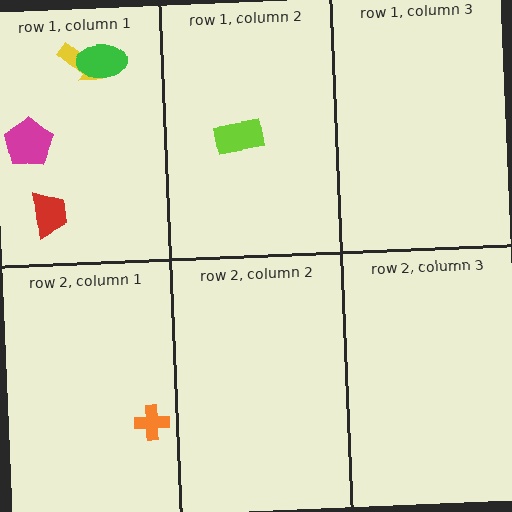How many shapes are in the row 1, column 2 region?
1.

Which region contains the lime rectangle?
The row 1, column 2 region.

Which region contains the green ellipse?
The row 1, column 1 region.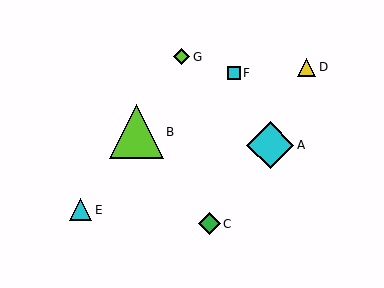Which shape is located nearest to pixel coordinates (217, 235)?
The green diamond (labeled C) at (209, 224) is nearest to that location.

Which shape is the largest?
The lime triangle (labeled B) is the largest.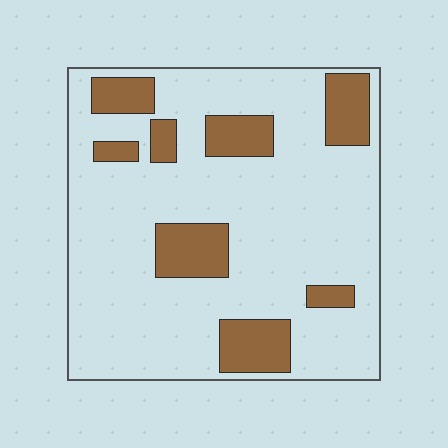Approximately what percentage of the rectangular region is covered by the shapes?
Approximately 20%.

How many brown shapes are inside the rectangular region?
8.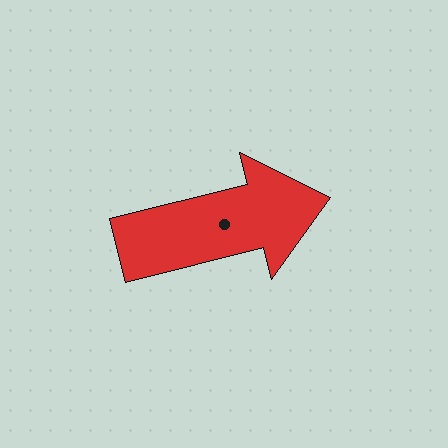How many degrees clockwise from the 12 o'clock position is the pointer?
Approximately 76 degrees.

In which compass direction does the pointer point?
East.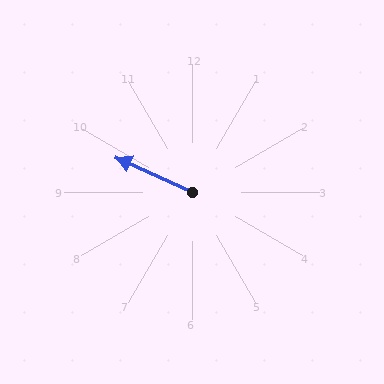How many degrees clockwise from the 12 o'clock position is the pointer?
Approximately 295 degrees.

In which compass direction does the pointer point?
Northwest.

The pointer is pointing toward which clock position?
Roughly 10 o'clock.